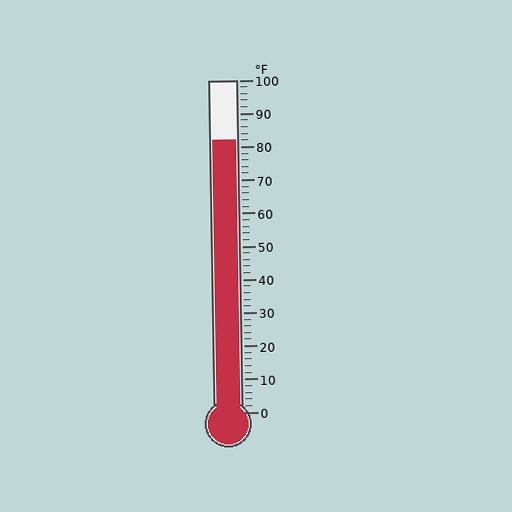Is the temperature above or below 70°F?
The temperature is above 70°F.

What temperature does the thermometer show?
The thermometer shows approximately 82°F.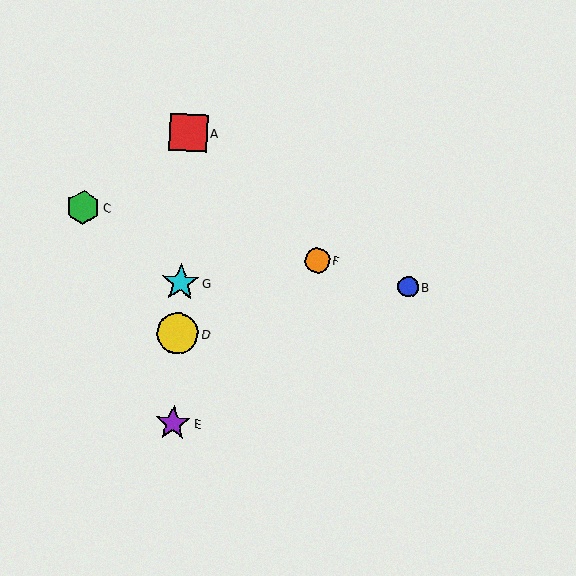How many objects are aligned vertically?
4 objects (A, D, E, G) are aligned vertically.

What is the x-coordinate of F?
Object F is at x≈318.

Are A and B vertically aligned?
No, A is at x≈188 and B is at x≈408.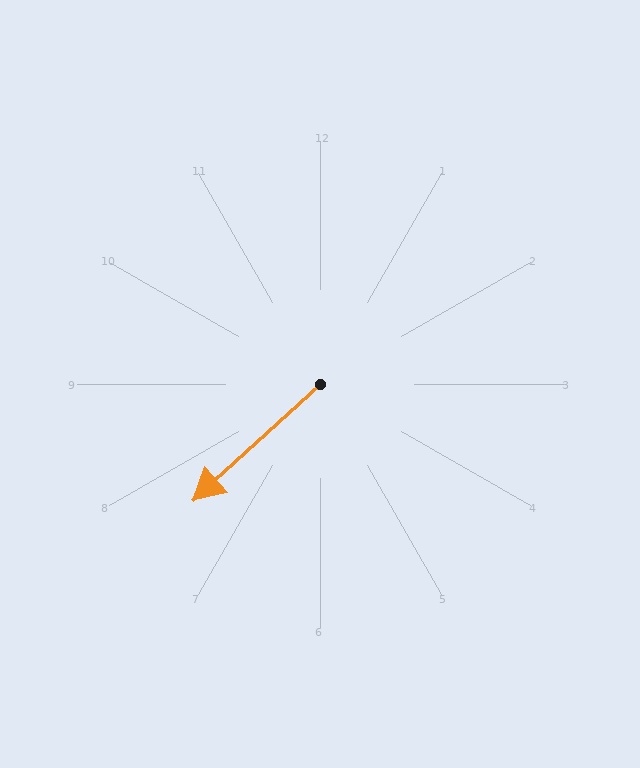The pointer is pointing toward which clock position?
Roughly 8 o'clock.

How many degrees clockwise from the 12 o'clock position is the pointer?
Approximately 228 degrees.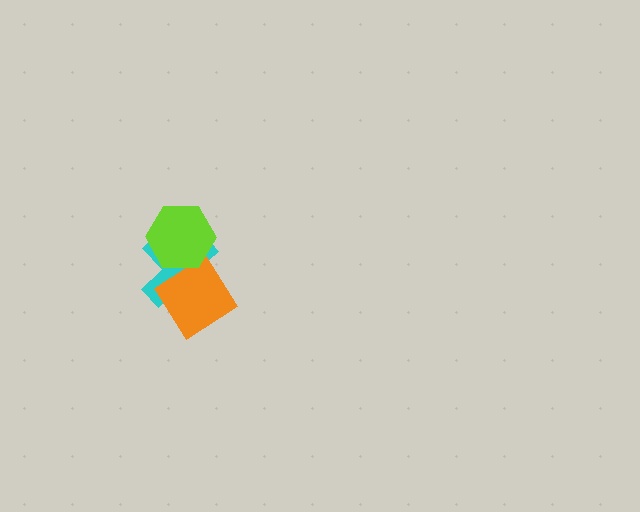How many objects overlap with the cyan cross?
2 objects overlap with the cyan cross.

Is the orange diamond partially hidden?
Yes, it is partially covered by another shape.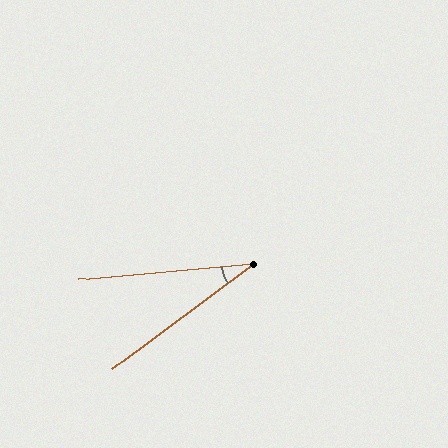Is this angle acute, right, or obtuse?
It is acute.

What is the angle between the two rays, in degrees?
Approximately 31 degrees.